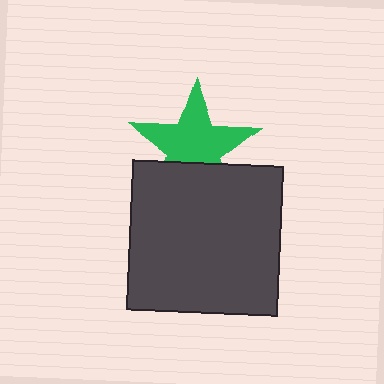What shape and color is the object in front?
The object in front is a dark gray square.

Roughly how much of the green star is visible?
Most of it is visible (roughly 69%).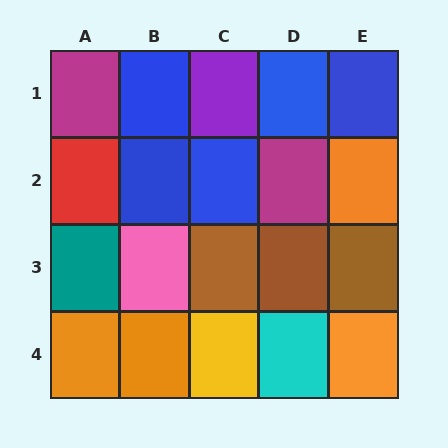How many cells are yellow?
1 cell is yellow.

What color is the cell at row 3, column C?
Brown.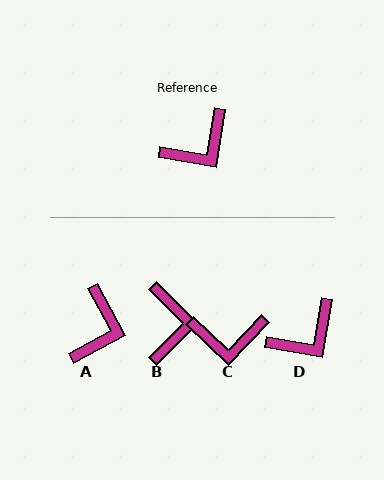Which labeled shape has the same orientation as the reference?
D.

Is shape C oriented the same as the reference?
No, it is off by about 34 degrees.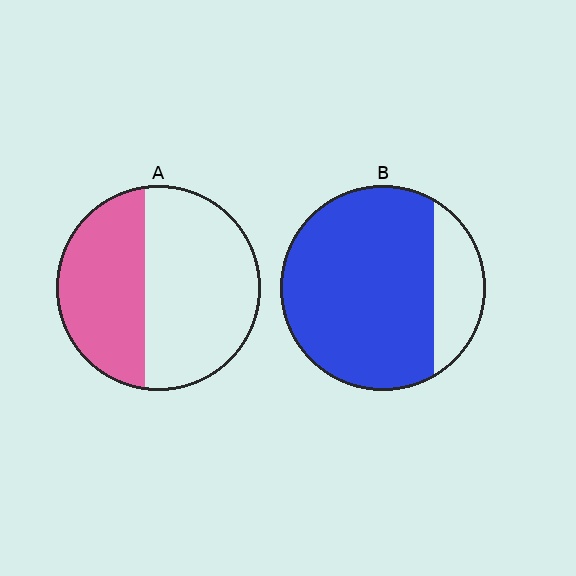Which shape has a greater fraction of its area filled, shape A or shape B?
Shape B.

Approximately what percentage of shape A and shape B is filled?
A is approximately 40% and B is approximately 80%.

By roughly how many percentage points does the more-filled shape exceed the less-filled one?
By roughly 40 percentage points (B over A).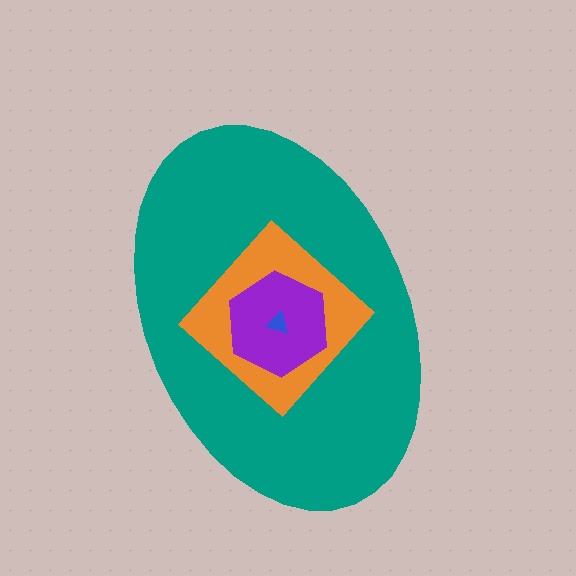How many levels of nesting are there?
4.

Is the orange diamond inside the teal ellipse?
Yes.